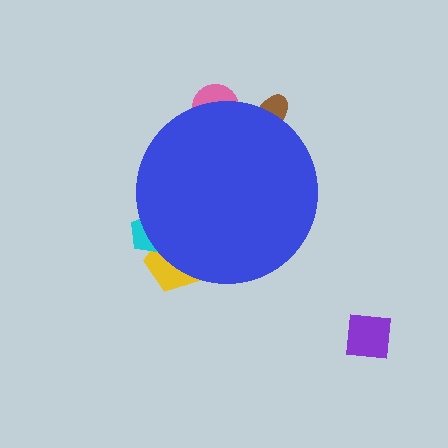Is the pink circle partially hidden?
Yes, the pink circle is partially hidden behind the blue circle.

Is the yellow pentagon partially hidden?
Yes, the yellow pentagon is partially hidden behind the blue circle.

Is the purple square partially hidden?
No, the purple square is fully visible.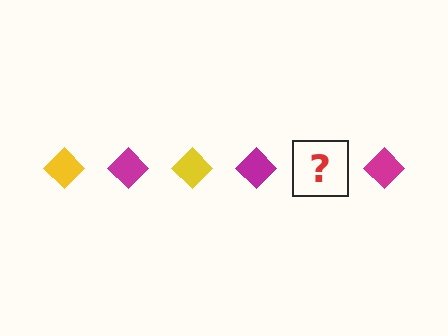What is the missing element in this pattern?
The missing element is a yellow diamond.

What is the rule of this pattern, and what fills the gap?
The rule is that the pattern cycles through yellow, magenta diamonds. The gap should be filled with a yellow diamond.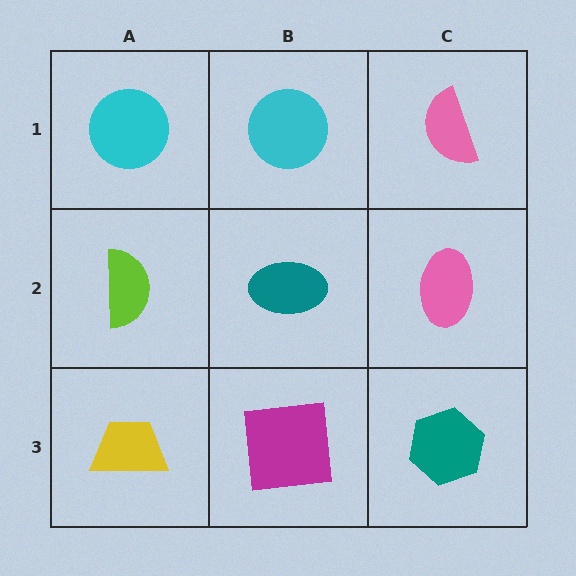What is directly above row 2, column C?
A pink semicircle.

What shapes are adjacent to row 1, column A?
A lime semicircle (row 2, column A), a cyan circle (row 1, column B).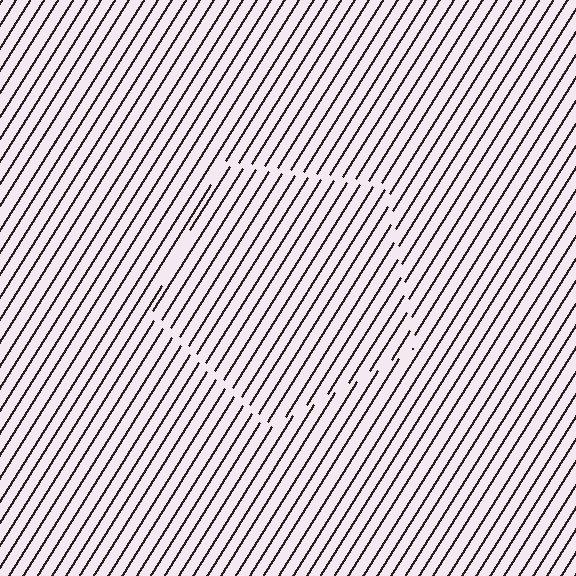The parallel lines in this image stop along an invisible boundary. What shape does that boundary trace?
An illusory pentagon. The interior of the shape contains the same grating, shifted by half a period — the contour is defined by the phase discontinuity where line-ends from the inner and outer gratings abut.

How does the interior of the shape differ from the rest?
The interior of the shape contains the same grating, shifted by half a period — the contour is defined by the phase discontinuity where line-ends from the inner and outer gratings abut.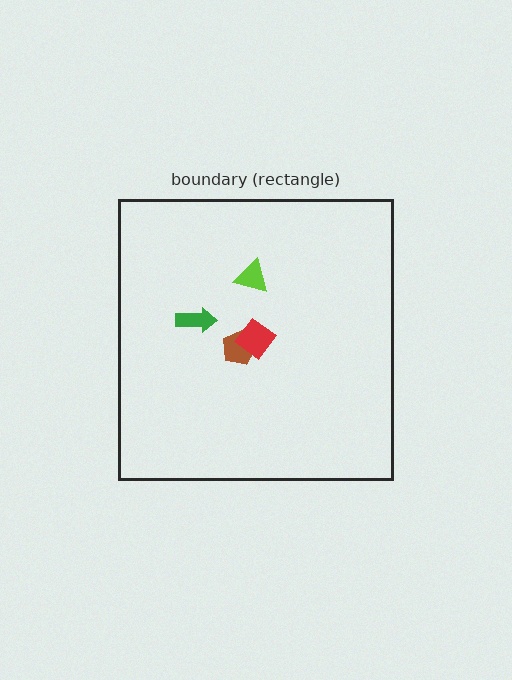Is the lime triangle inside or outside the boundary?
Inside.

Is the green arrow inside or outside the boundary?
Inside.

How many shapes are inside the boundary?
4 inside, 0 outside.